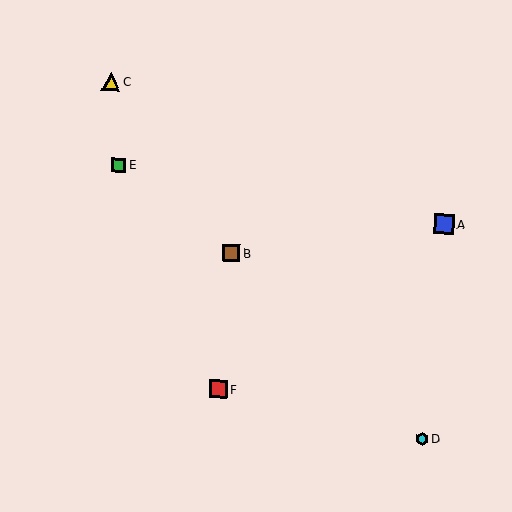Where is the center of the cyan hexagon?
The center of the cyan hexagon is at (422, 439).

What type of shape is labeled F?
Shape F is a red square.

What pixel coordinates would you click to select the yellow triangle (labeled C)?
Click at (111, 82) to select the yellow triangle C.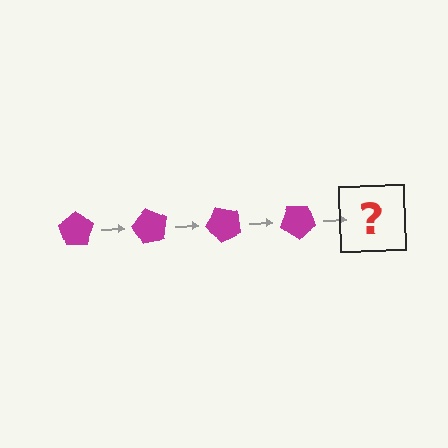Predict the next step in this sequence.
The next step is a magenta pentagon rotated 240 degrees.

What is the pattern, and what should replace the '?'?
The pattern is that the pentagon rotates 60 degrees each step. The '?' should be a magenta pentagon rotated 240 degrees.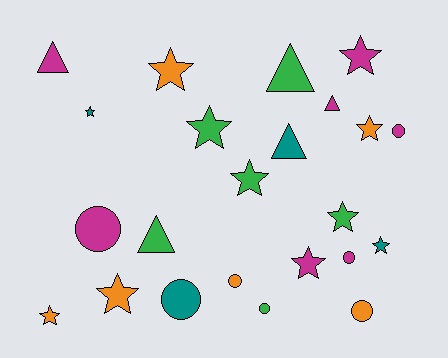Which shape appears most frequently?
Star, with 11 objects.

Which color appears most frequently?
Magenta, with 7 objects.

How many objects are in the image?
There are 23 objects.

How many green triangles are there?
There are 2 green triangles.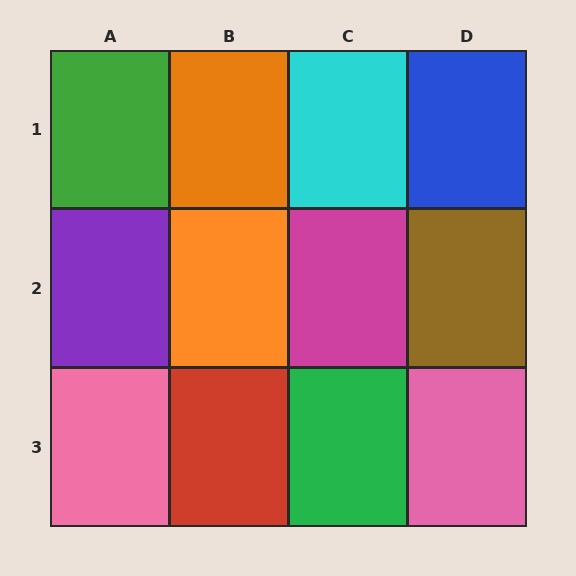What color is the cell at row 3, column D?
Pink.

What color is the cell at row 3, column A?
Pink.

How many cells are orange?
2 cells are orange.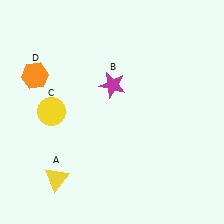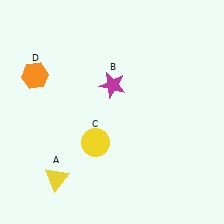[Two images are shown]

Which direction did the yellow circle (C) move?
The yellow circle (C) moved right.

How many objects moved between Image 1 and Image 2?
1 object moved between the two images.